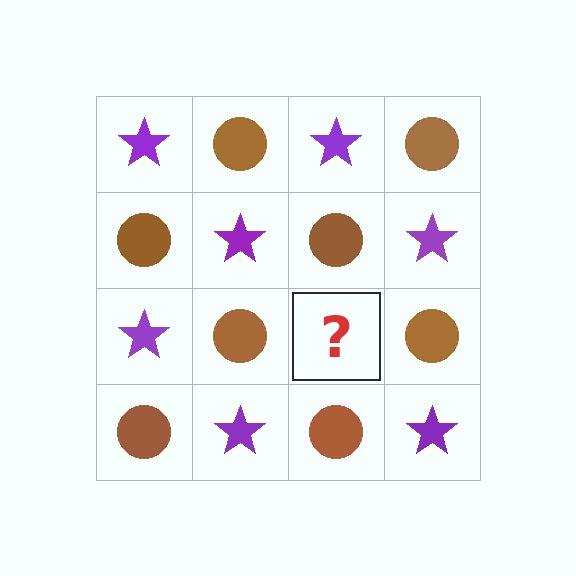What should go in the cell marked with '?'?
The missing cell should contain a purple star.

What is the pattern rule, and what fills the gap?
The rule is that it alternates purple star and brown circle in a checkerboard pattern. The gap should be filled with a purple star.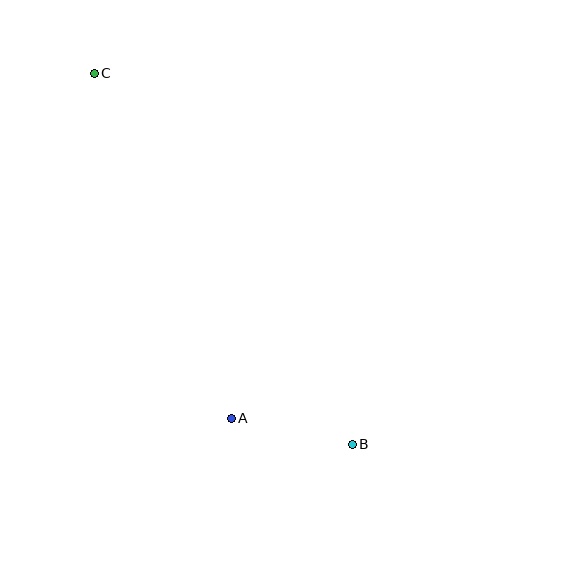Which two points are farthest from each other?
Points B and C are farthest from each other.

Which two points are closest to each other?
Points A and B are closest to each other.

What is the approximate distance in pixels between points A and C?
The distance between A and C is approximately 371 pixels.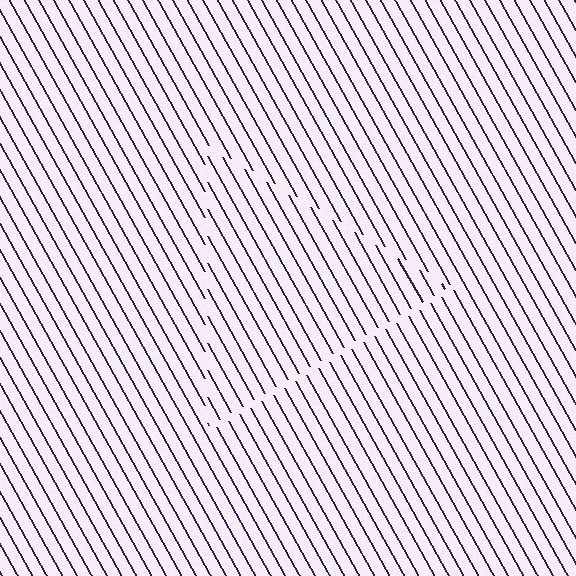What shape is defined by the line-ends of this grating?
An illusory triangle. The interior of the shape contains the same grating, shifted by half a period — the contour is defined by the phase discontinuity where line-ends from the inner and outer gratings abut.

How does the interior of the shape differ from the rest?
The interior of the shape contains the same grating, shifted by half a period — the contour is defined by the phase discontinuity where line-ends from the inner and outer gratings abut.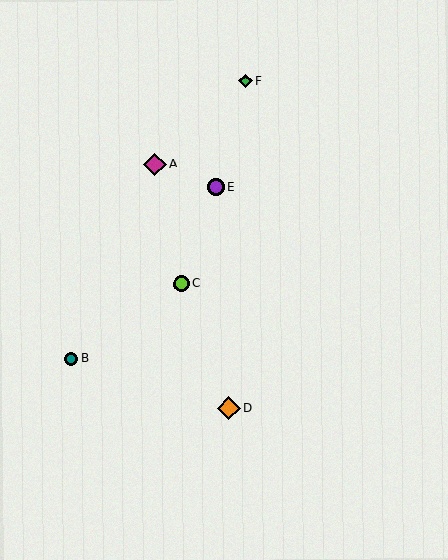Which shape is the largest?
The orange diamond (labeled D) is the largest.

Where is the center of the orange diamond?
The center of the orange diamond is at (229, 408).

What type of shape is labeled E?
Shape E is a purple circle.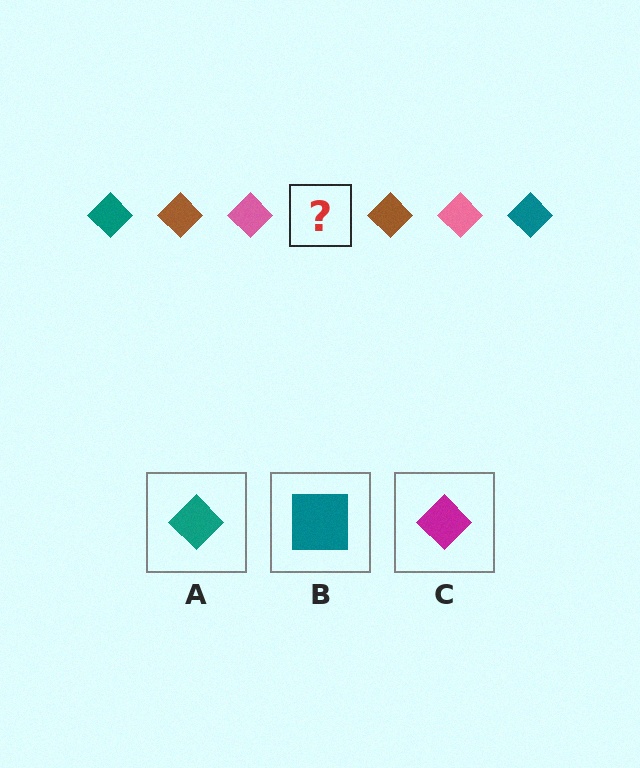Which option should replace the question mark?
Option A.